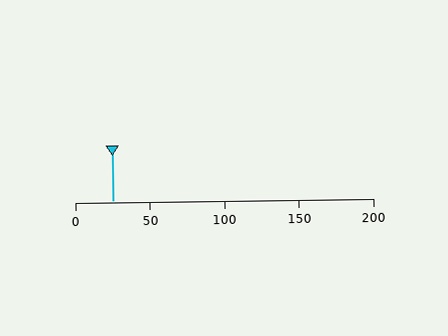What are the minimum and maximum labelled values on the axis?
The axis runs from 0 to 200.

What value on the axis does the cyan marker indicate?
The marker indicates approximately 25.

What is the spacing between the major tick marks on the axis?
The major ticks are spaced 50 apart.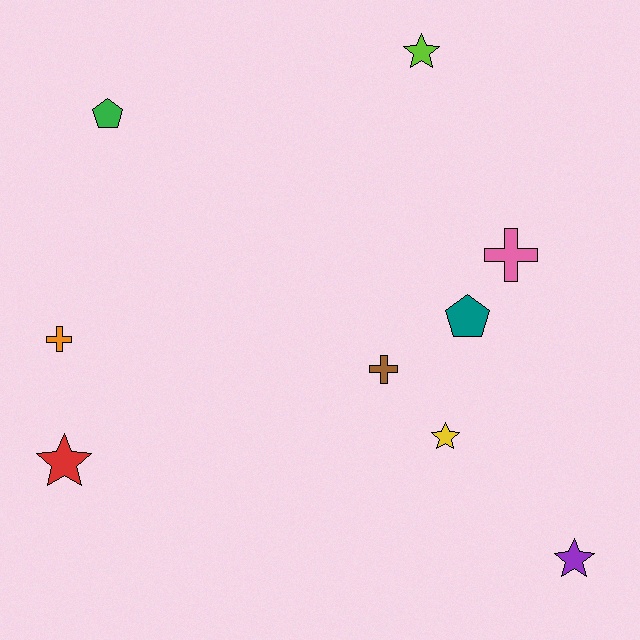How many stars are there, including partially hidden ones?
There are 4 stars.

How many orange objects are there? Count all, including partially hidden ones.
There is 1 orange object.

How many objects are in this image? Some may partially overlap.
There are 9 objects.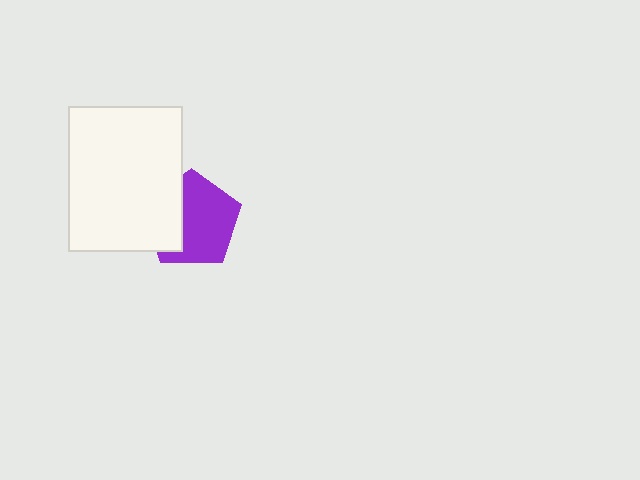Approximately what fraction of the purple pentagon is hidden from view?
Roughly 34% of the purple pentagon is hidden behind the white rectangle.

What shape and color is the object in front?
The object in front is a white rectangle.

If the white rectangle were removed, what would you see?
You would see the complete purple pentagon.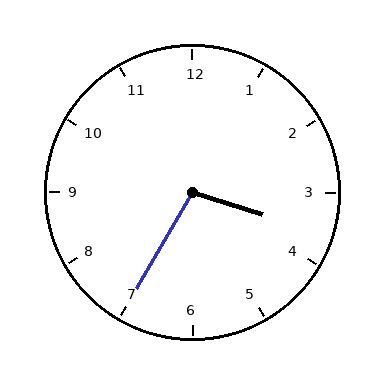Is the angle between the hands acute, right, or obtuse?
It is obtuse.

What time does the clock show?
3:35.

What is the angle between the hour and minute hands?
Approximately 102 degrees.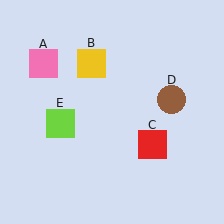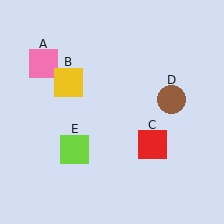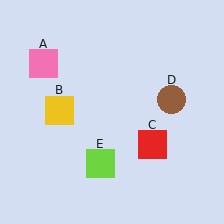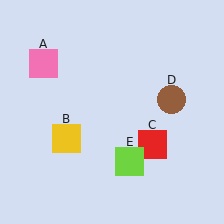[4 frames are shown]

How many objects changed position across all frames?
2 objects changed position: yellow square (object B), lime square (object E).